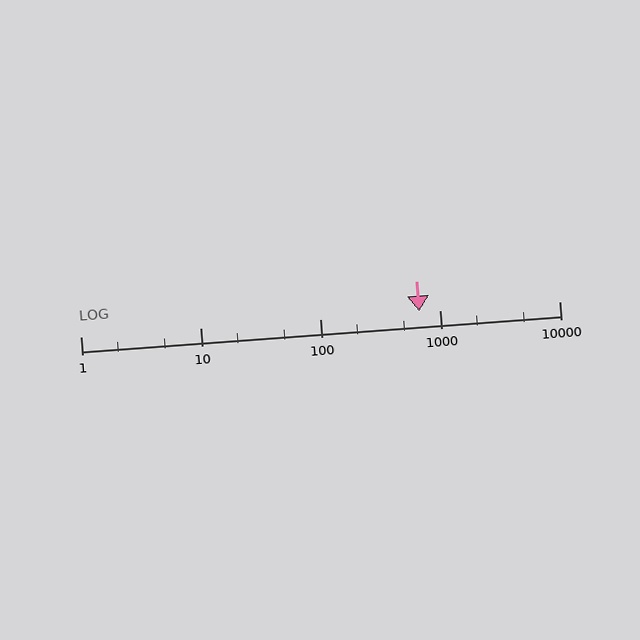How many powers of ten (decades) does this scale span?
The scale spans 4 decades, from 1 to 10000.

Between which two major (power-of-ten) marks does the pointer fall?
The pointer is between 100 and 1000.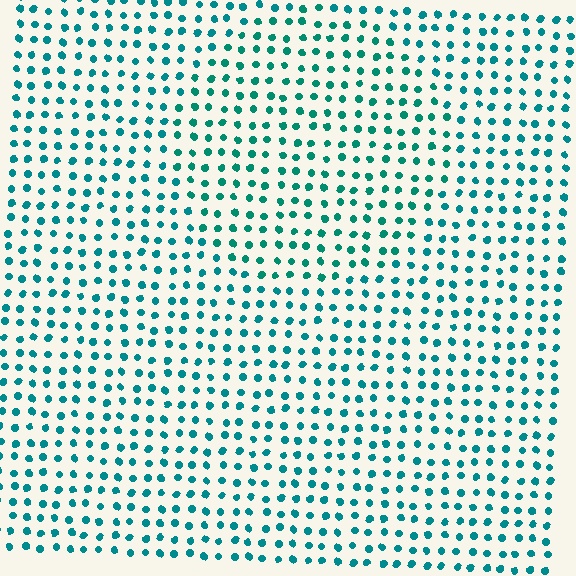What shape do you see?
I see a circle.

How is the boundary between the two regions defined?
The boundary is defined purely by a slight shift in hue (about 15 degrees). Spacing, size, and orientation are identical on both sides.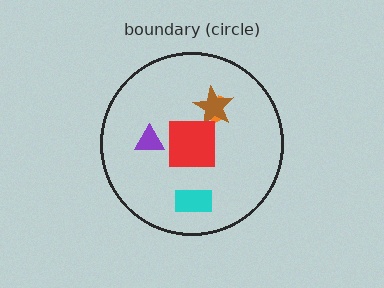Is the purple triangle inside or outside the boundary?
Inside.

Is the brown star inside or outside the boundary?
Inside.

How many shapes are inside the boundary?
5 inside, 0 outside.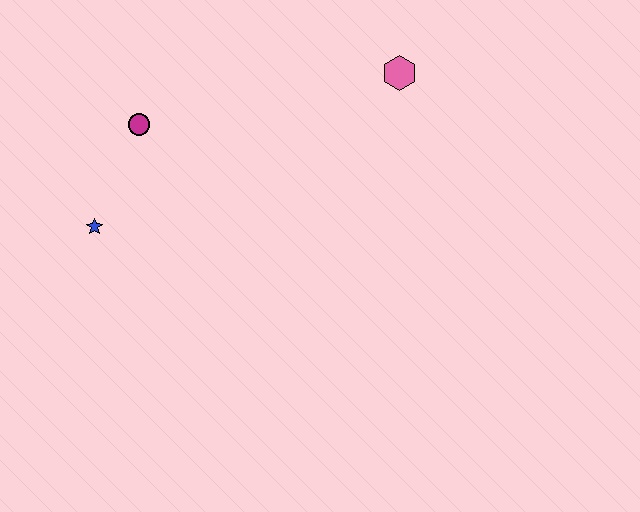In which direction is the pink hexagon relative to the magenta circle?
The pink hexagon is to the right of the magenta circle.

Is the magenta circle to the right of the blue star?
Yes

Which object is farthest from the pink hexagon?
The blue star is farthest from the pink hexagon.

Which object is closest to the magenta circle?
The blue star is closest to the magenta circle.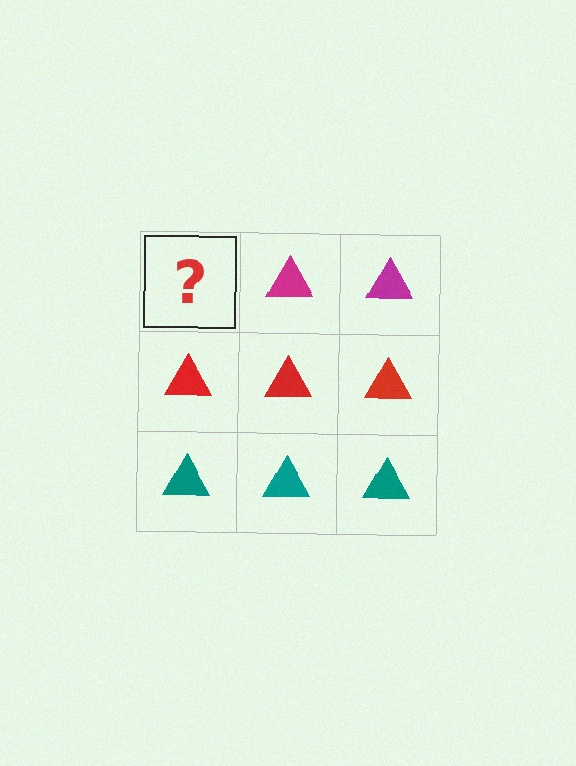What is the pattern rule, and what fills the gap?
The rule is that each row has a consistent color. The gap should be filled with a magenta triangle.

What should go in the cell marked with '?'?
The missing cell should contain a magenta triangle.